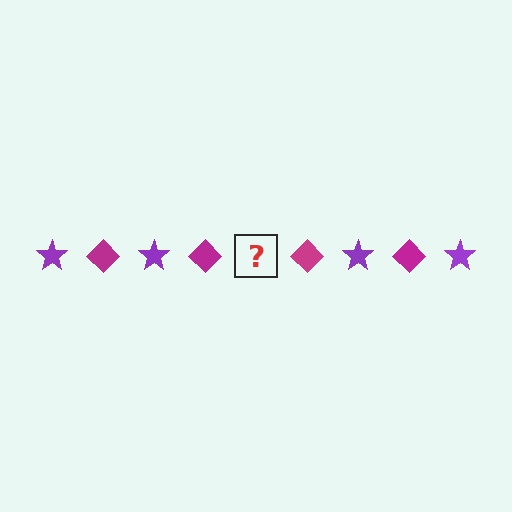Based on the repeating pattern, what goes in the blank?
The blank should be a purple star.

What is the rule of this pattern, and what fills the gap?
The rule is that the pattern alternates between purple star and magenta diamond. The gap should be filled with a purple star.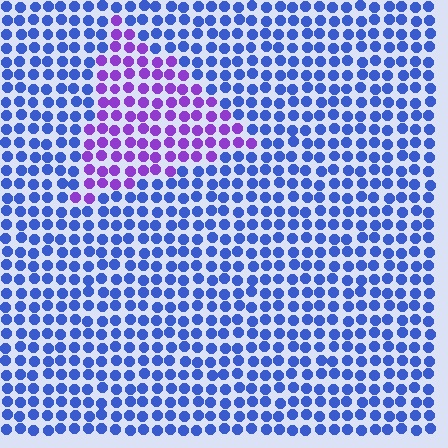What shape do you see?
I see a triangle.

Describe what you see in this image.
The image is filled with small blue elements in a uniform arrangement. A triangle-shaped region is visible where the elements are tinted to a slightly different hue, forming a subtle color boundary.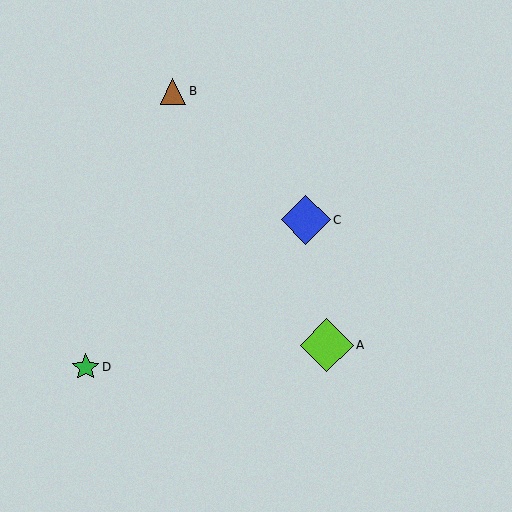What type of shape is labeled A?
Shape A is a lime diamond.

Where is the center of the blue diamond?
The center of the blue diamond is at (306, 220).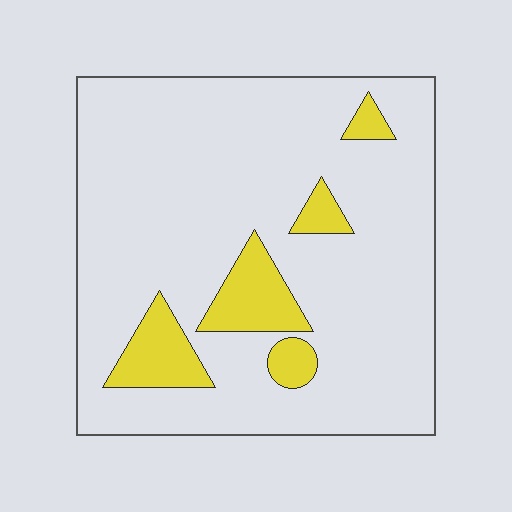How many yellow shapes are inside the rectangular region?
5.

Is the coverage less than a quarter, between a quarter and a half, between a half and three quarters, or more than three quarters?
Less than a quarter.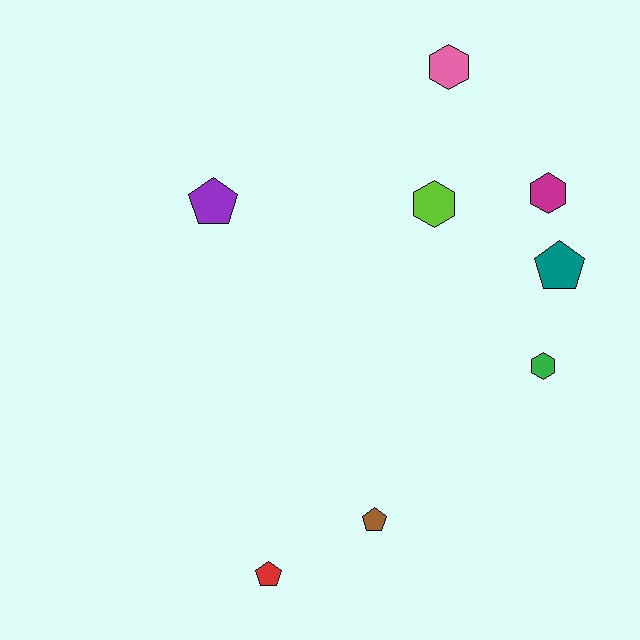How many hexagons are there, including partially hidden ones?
There are 4 hexagons.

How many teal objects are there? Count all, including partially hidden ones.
There is 1 teal object.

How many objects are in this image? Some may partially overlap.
There are 8 objects.